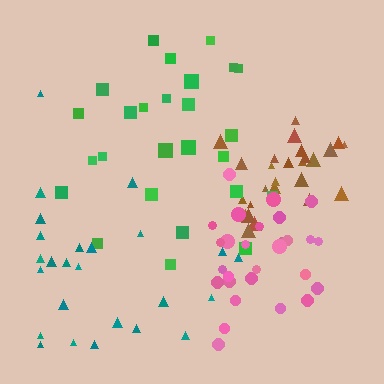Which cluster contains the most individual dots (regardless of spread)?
Pink (28).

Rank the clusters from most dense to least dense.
pink, brown, green, teal.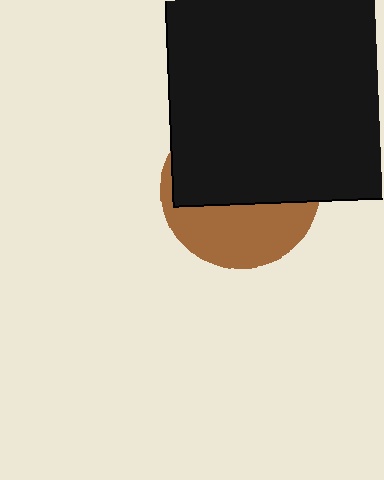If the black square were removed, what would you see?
You would see the complete brown circle.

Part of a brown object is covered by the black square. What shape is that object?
It is a circle.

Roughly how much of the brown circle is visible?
A small part of it is visible (roughly 39%).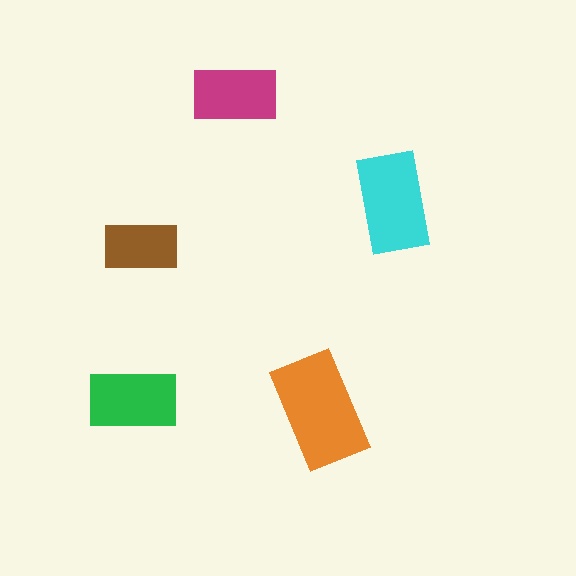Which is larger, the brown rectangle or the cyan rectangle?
The cyan one.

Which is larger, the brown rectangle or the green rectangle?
The green one.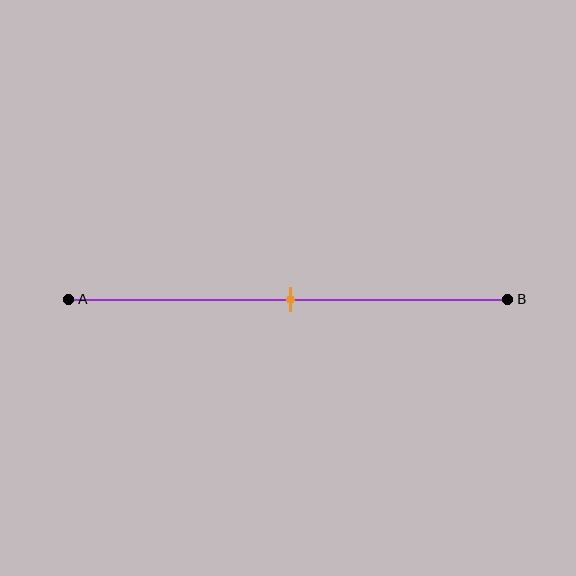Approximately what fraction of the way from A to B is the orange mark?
The orange mark is approximately 50% of the way from A to B.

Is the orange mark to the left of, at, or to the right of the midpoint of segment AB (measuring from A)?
The orange mark is approximately at the midpoint of segment AB.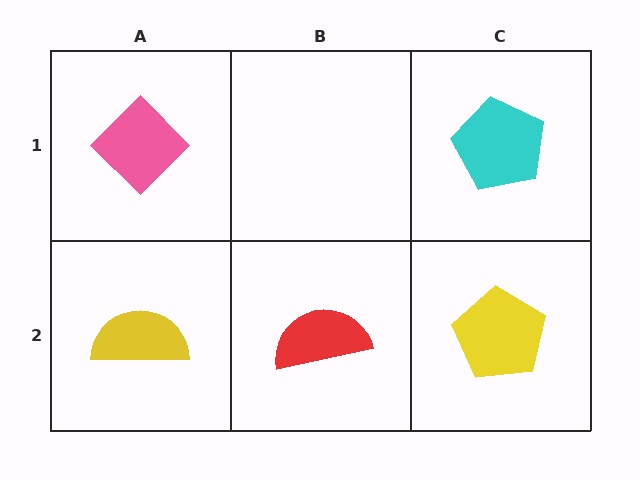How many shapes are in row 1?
2 shapes.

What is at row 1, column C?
A cyan pentagon.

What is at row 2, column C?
A yellow pentagon.